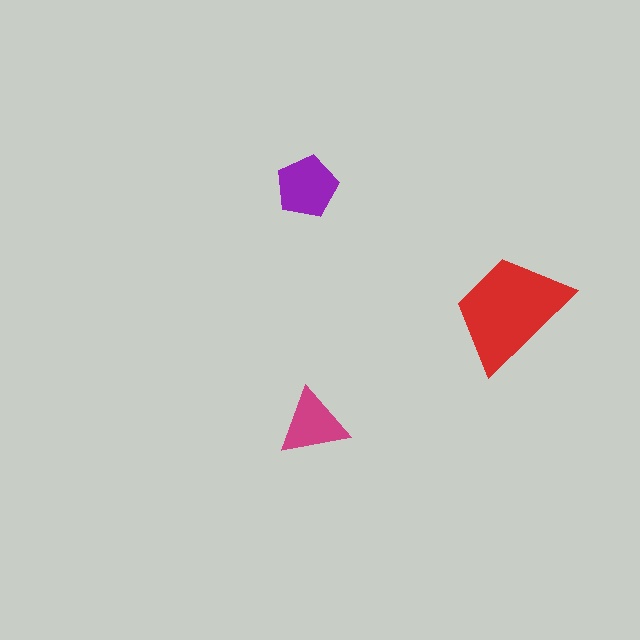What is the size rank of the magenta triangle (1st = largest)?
3rd.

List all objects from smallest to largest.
The magenta triangle, the purple pentagon, the red trapezoid.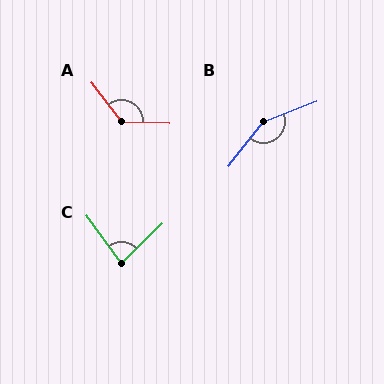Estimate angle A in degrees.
Approximately 130 degrees.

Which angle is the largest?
B, at approximately 149 degrees.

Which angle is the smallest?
C, at approximately 81 degrees.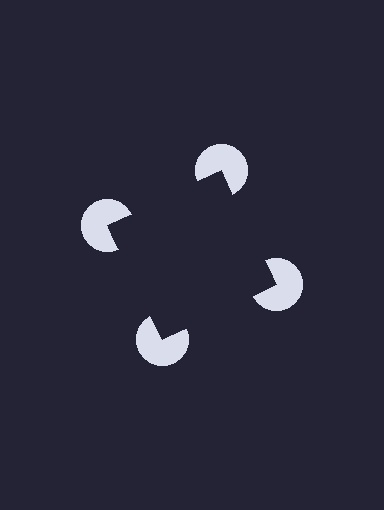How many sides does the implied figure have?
4 sides.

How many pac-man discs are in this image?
There are 4 — one at each vertex of the illusory square.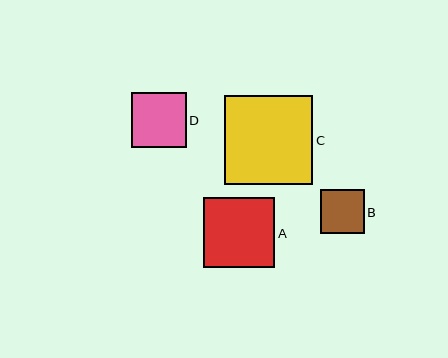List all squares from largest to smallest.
From largest to smallest: C, A, D, B.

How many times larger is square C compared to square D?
Square C is approximately 1.6 times the size of square D.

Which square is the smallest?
Square B is the smallest with a size of approximately 44 pixels.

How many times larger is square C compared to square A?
Square C is approximately 1.3 times the size of square A.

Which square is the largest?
Square C is the largest with a size of approximately 88 pixels.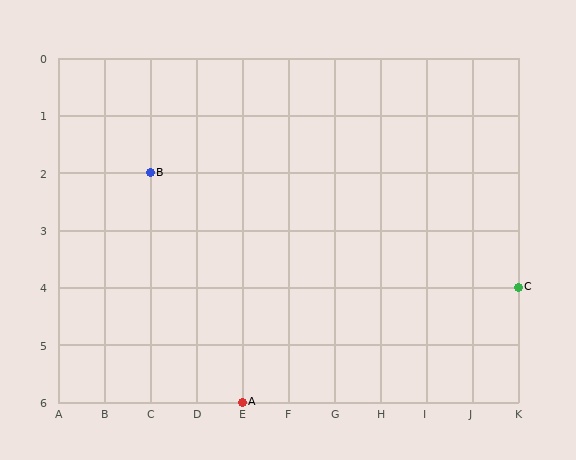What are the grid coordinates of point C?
Point C is at grid coordinates (K, 4).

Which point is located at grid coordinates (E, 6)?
Point A is at (E, 6).